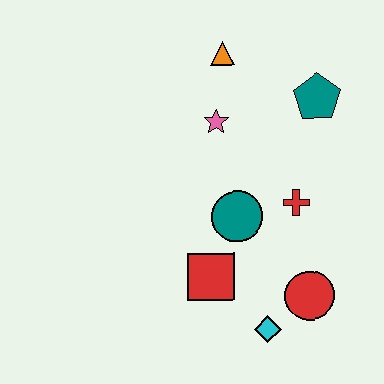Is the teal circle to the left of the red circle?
Yes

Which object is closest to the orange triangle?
The pink star is closest to the orange triangle.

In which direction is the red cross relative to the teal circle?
The red cross is to the right of the teal circle.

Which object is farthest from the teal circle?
The orange triangle is farthest from the teal circle.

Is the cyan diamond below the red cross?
Yes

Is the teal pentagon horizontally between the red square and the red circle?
No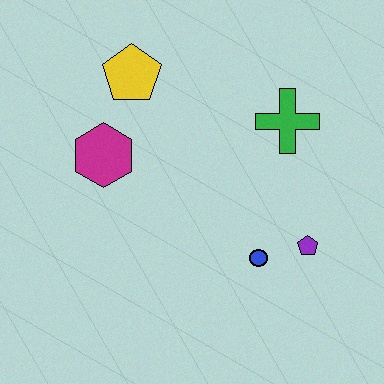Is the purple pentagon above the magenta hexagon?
No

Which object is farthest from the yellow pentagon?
The purple pentagon is farthest from the yellow pentagon.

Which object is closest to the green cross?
The purple pentagon is closest to the green cross.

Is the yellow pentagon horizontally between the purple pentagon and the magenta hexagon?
Yes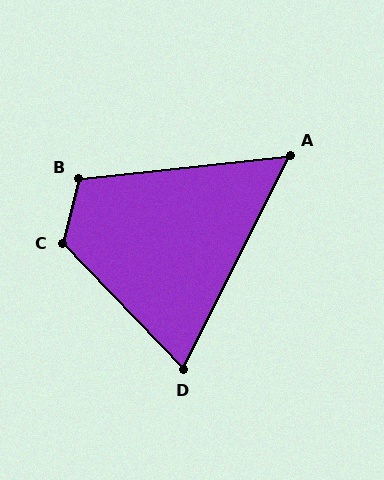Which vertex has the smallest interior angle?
A, at approximately 57 degrees.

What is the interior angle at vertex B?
Approximately 110 degrees (obtuse).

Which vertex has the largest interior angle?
C, at approximately 123 degrees.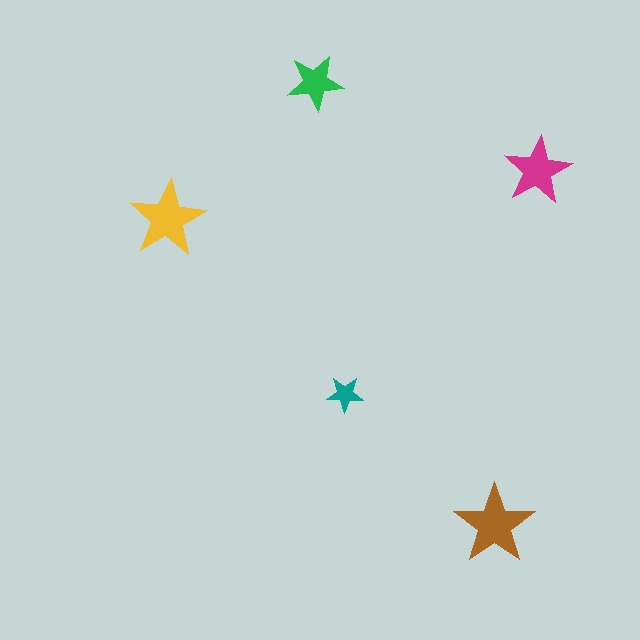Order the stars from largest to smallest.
the brown one, the yellow one, the magenta one, the green one, the teal one.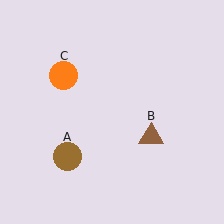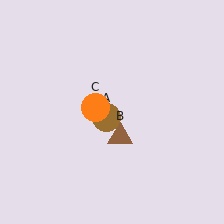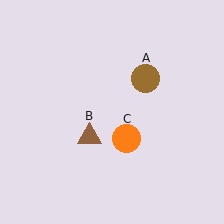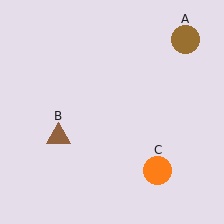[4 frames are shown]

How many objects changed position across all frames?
3 objects changed position: brown circle (object A), brown triangle (object B), orange circle (object C).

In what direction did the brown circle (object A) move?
The brown circle (object A) moved up and to the right.